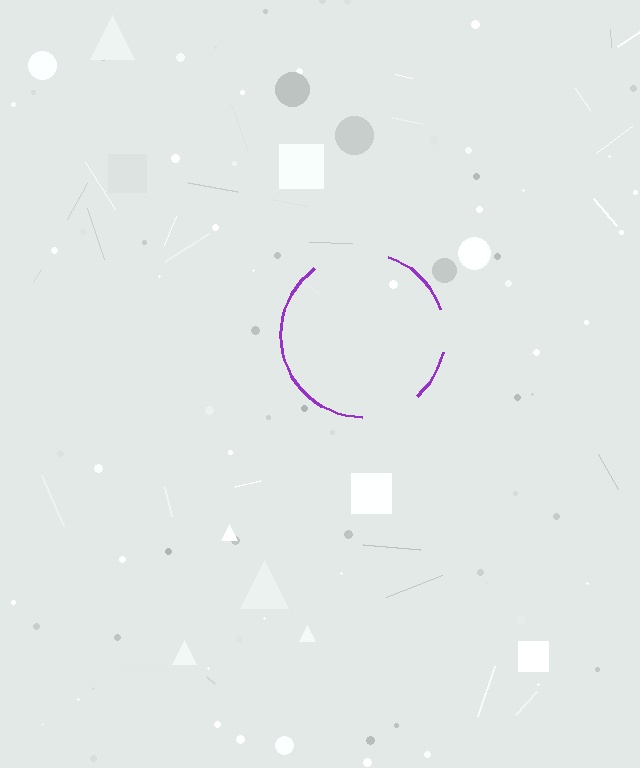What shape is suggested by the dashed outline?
The dashed outline suggests a circle.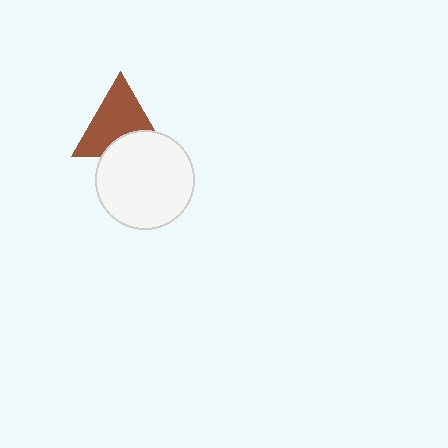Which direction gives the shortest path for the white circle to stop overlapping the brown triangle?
Moving down gives the shortest separation.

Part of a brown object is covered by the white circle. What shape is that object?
It is a triangle.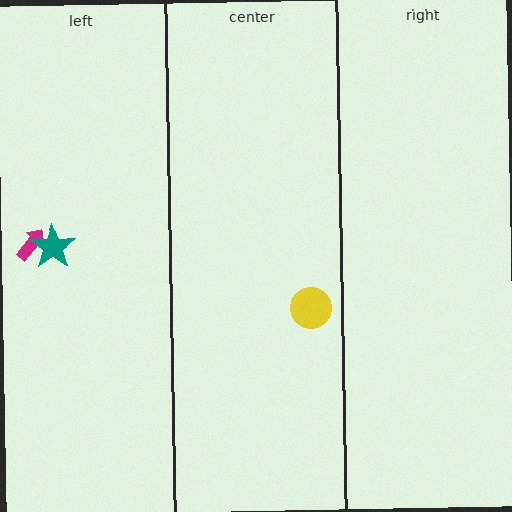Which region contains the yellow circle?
The center region.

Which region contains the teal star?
The left region.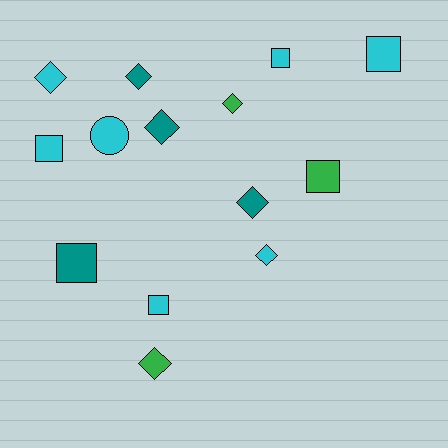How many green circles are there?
There are no green circles.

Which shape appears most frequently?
Diamond, with 7 objects.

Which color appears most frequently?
Cyan, with 7 objects.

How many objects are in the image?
There are 14 objects.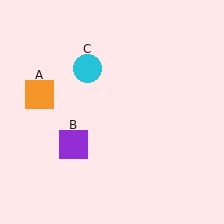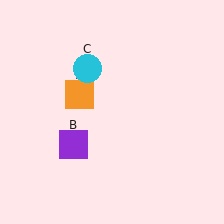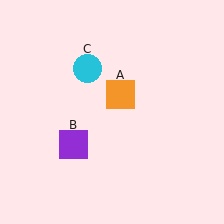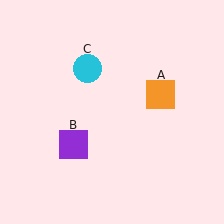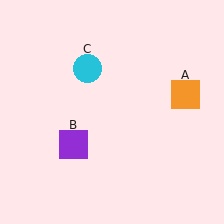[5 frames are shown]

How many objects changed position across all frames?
1 object changed position: orange square (object A).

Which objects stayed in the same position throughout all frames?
Purple square (object B) and cyan circle (object C) remained stationary.